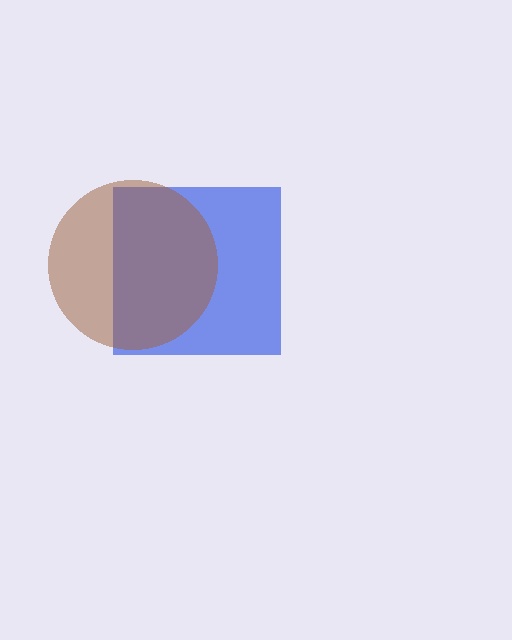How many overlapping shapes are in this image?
There are 2 overlapping shapes in the image.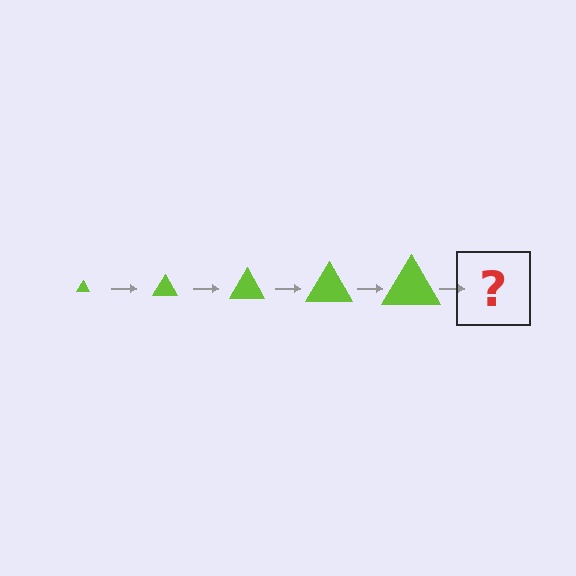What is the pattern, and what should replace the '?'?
The pattern is that the triangle gets progressively larger each step. The '?' should be a lime triangle, larger than the previous one.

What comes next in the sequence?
The next element should be a lime triangle, larger than the previous one.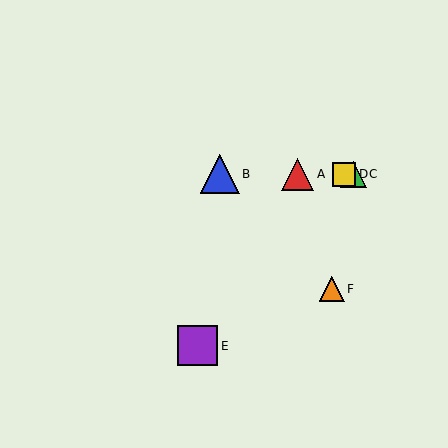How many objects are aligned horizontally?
4 objects (A, B, C, D) are aligned horizontally.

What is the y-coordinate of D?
Object D is at y≈174.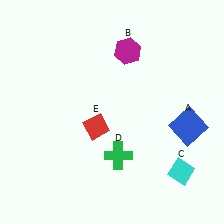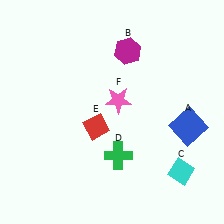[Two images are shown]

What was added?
A pink star (F) was added in Image 2.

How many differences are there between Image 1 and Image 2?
There is 1 difference between the two images.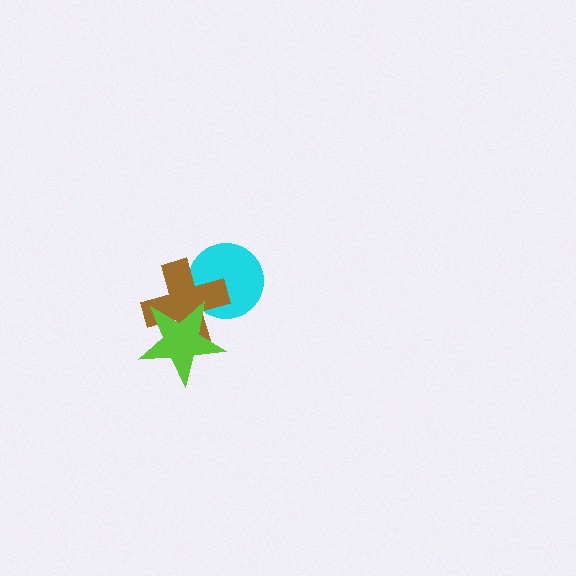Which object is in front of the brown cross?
The lime star is in front of the brown cross.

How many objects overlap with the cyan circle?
1 object overlaps with the cyan circle.